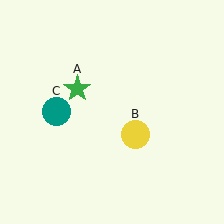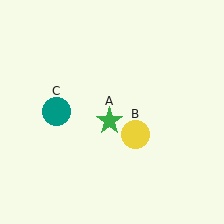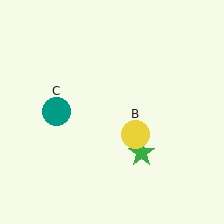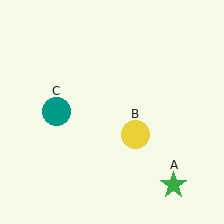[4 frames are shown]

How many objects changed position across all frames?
1 object changed position: green star (object A).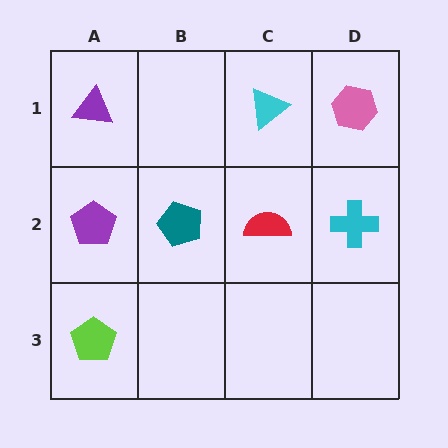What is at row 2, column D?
A cyan cross.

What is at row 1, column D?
A pink hexagon.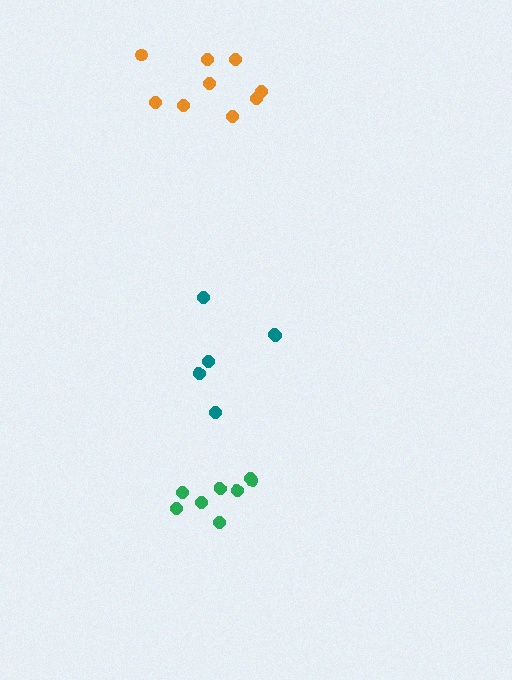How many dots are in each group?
Group 1: 6 dots, Group 2: 8 dots, Group 3: 9 dots (23 total).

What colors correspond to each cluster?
The clusters are colored: teal, green, orange.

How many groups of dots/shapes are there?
There are 3 groups.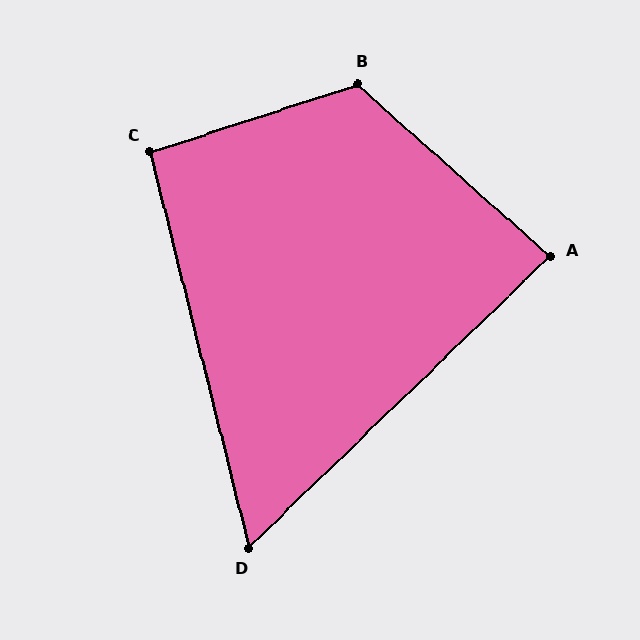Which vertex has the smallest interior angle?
D, at approximately 60 degrees.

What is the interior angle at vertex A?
Approximately 86 degrees (approximately right).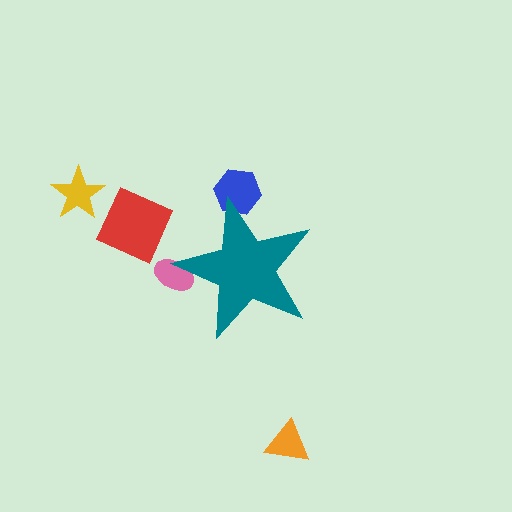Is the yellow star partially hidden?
No, the yellow star is fully visible.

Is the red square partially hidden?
No, the red square is fully visible.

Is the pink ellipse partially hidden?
Yes, the pink ellipse is partially hidden behind the teal star.